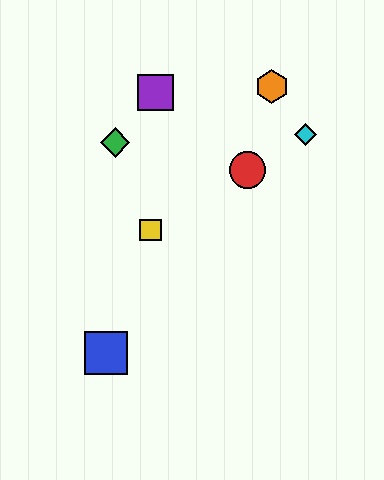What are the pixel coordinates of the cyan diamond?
The cyan diamond is at (306, 134).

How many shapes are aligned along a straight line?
3 shapes (the red circle, the yellow square, the cyan diamond) are aligned along a straight line.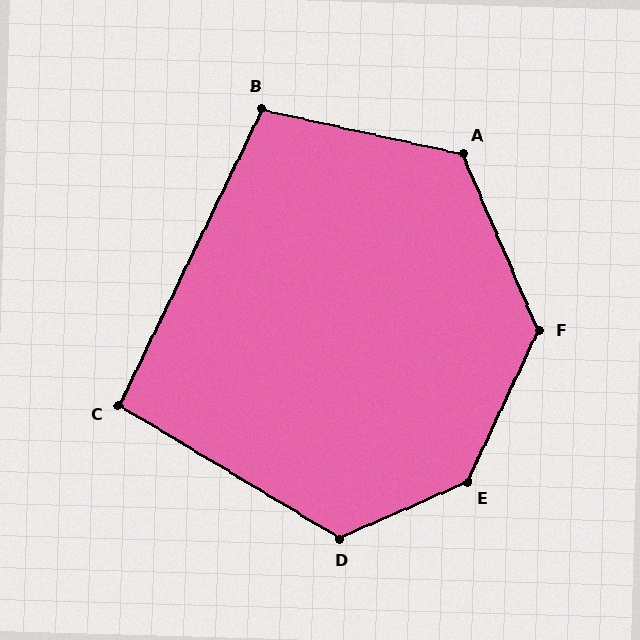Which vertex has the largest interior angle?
E, at approximately 139 degrees.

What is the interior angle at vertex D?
Approximately 125 degrees (obtuse).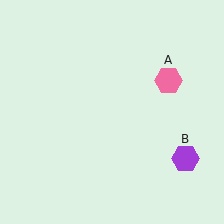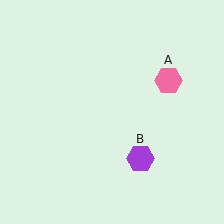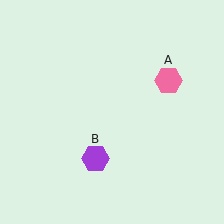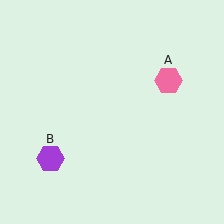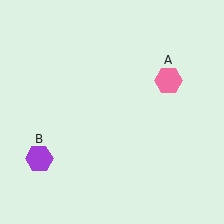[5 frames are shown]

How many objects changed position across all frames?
1 object changed position: purple hexagon (object B).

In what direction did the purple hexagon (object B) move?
The purple hexagon (object B) moved left.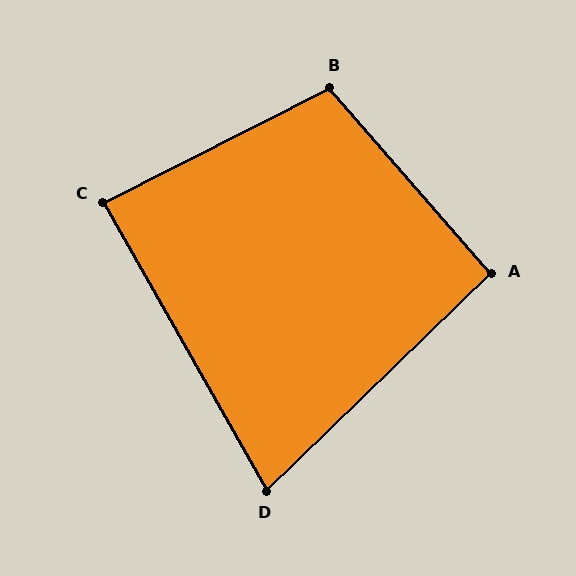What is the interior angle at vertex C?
Approximately 87 degrees (approximately right).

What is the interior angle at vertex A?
Approximately 93 degrees (approximately right).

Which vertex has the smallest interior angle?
D, at approximately 76 degrees.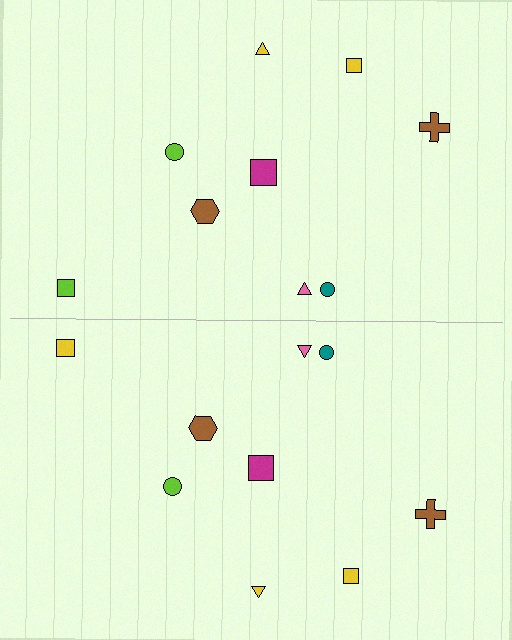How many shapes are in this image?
There are 18 shapes in this image.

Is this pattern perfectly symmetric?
No, the pattern is not perfectly symmetric. The yellow square on the bottom side breaks the symmetry — its mirror counterpart is lime.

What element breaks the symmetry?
The yellow square on the bottom side breaks the symmetry — its mirror counterpart is lime.